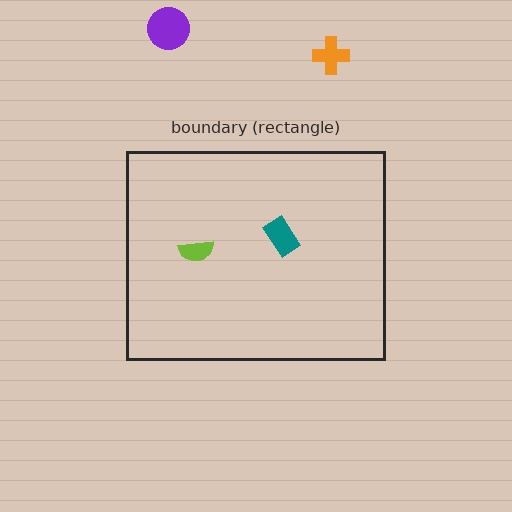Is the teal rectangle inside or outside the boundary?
Inside.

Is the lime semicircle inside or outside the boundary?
Inside.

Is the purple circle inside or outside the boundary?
Outside.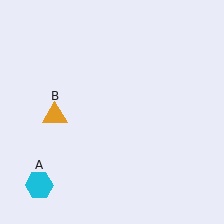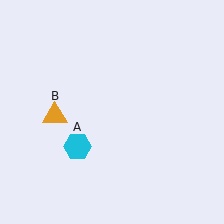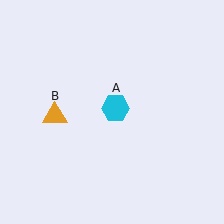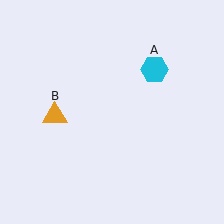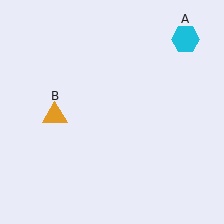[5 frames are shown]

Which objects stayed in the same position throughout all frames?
Orange triangle (object B) remained stationary.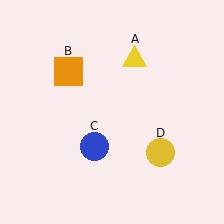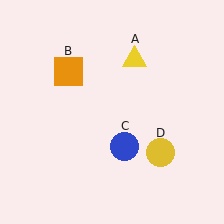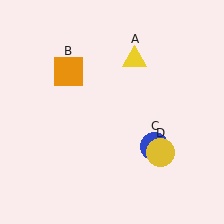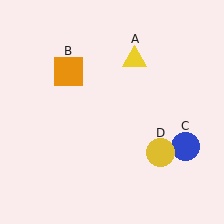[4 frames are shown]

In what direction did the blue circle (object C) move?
The blue circle (object C) moved right.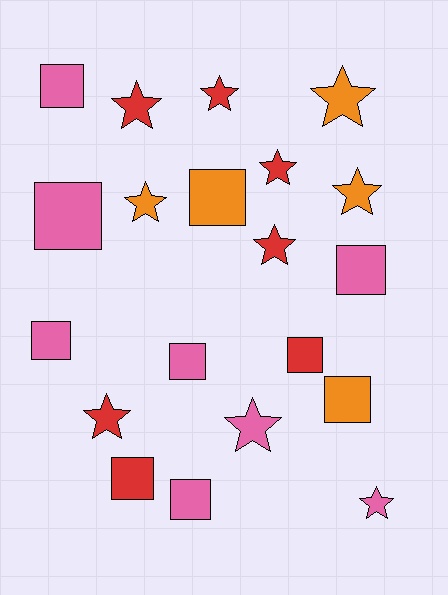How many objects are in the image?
There are 20 objects.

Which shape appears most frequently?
Star, with 10 objects.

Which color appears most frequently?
Pink, with 8 objects.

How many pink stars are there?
There are 2 pink stars.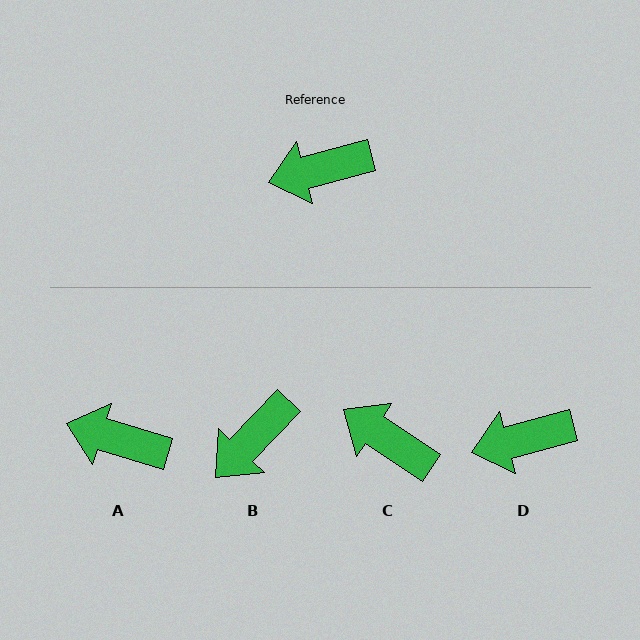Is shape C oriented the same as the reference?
No, it is off by about 48 degrees.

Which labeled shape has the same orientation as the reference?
D.